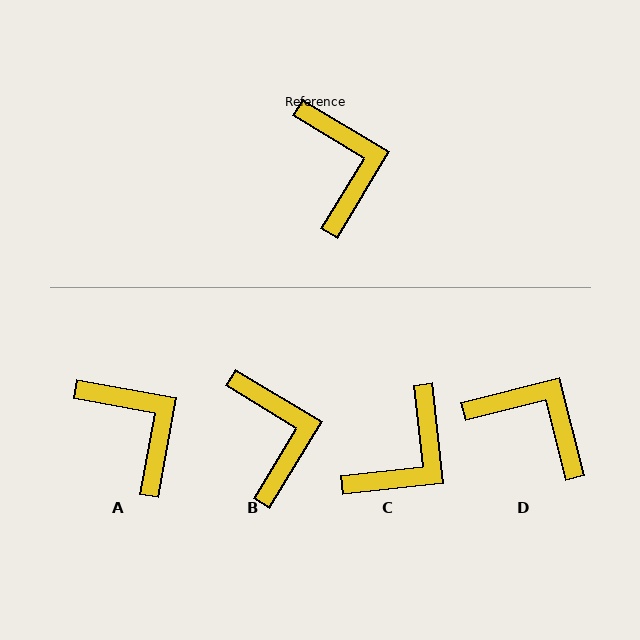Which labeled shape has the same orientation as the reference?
B.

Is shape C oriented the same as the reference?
No, it is off by about 53 degrees.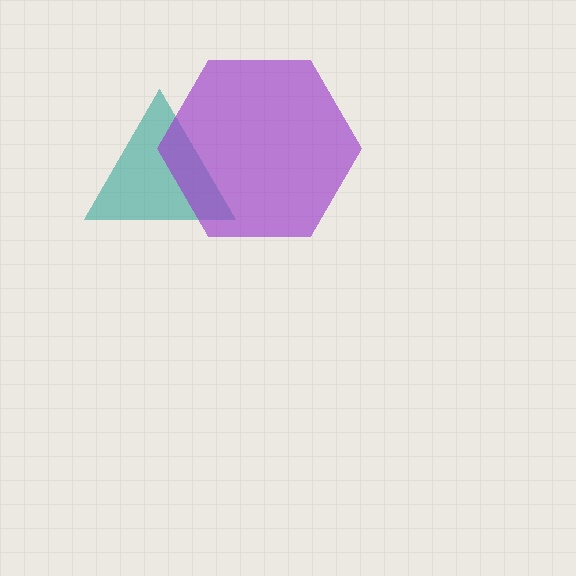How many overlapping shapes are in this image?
There are 2 overlapping shapes in the image.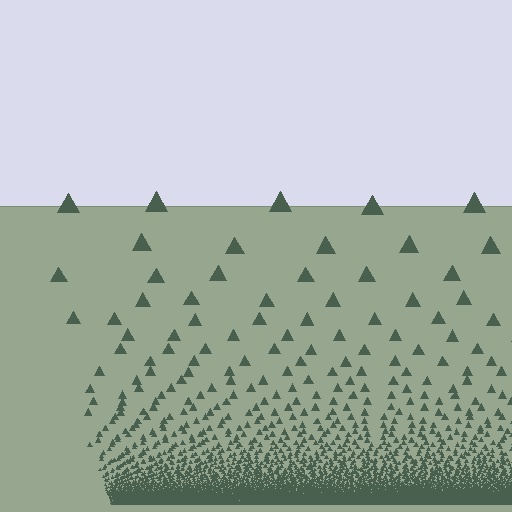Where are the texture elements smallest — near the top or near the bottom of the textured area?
Near the bottom.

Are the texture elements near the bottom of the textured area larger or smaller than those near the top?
Smaller. The gradient is inverted — elements near the bottom are smaller and denser.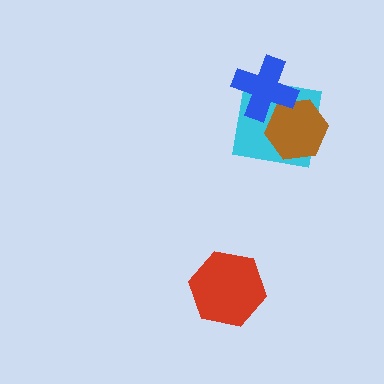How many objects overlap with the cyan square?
2 objects overlap with the cyan square.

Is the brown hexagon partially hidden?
Yes, it is partially covered by another shape.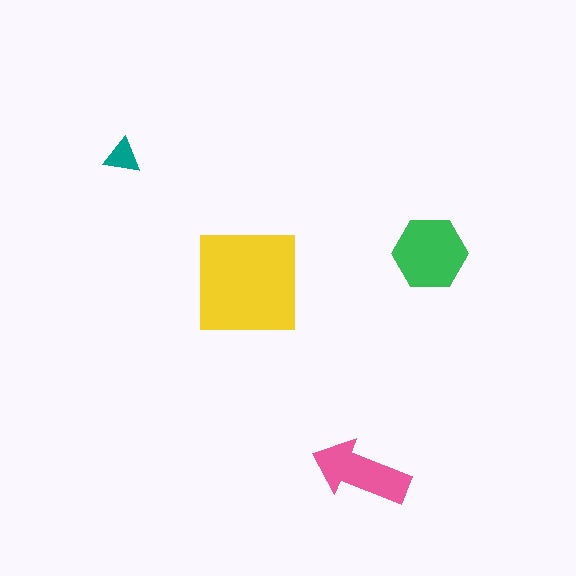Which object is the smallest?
The teal triangle.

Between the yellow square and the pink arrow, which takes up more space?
The yellow square.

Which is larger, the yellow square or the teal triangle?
The yellow square.